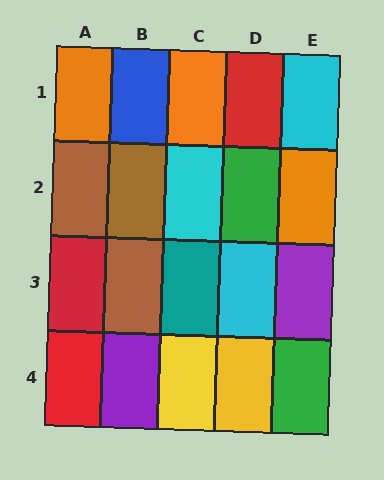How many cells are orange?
3 cells are orange.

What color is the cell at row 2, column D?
Green.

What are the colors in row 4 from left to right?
Red, purple, yellow, yellow, green.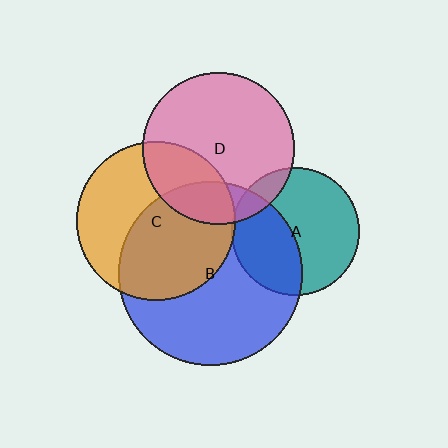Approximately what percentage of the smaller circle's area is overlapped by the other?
Approximately 55%.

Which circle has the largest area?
Circle B (blue).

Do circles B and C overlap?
Yes.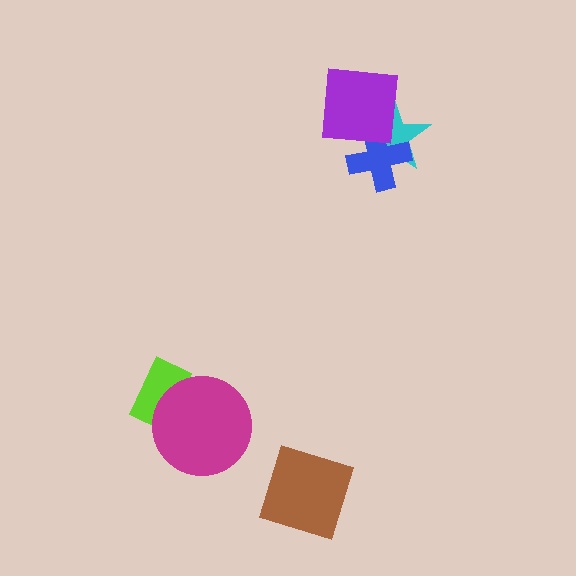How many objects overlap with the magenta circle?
1 object overlaps with the magenta circle.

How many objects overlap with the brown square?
0 objects overlap with the brown square.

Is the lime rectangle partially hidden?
Yes, it is partially covered by another shape.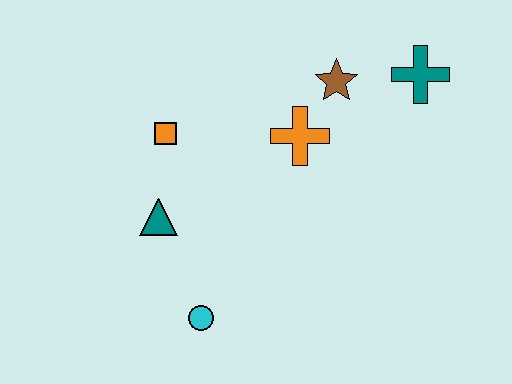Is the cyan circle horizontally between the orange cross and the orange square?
Yes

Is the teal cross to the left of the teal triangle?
No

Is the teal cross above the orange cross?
Yes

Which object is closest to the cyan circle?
The teal triangle is closest to the cyan circle.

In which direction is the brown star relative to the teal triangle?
The brown star is to the right of the teal triangle.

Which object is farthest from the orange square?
The teal cross is farthest from the orange square.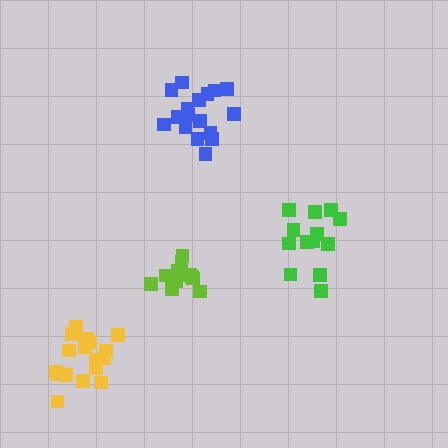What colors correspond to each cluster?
The clusters are colored: green, blue, yellow, lime.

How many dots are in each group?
Group 1: 13 dots, Group 2: 17 dots, Group 3: 18 dots, Group 4: 13 dots (61 total).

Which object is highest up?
The blue cluster is topmost.